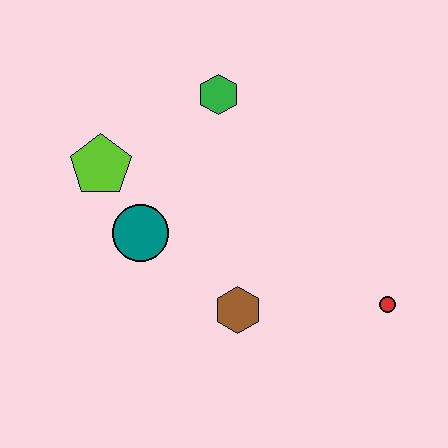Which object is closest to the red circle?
The brown hexagon is closest to the red circle.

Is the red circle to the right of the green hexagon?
Yes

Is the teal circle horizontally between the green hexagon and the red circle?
No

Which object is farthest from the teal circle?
The red circle is farthest from the teal circle.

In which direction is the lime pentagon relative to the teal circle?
The lime pentagon is above the teal circle.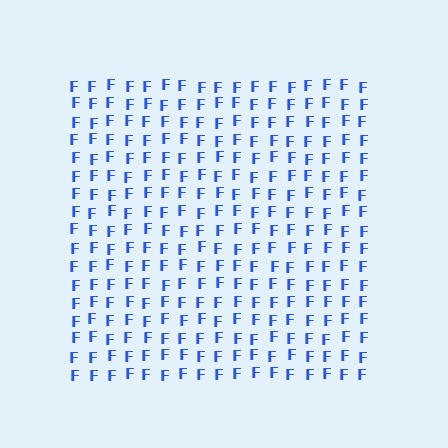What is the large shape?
The large shape is a square.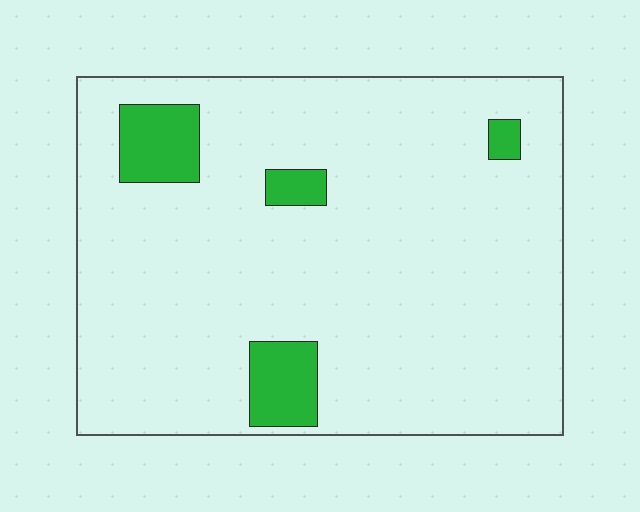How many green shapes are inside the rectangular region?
4.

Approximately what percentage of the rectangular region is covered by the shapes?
Approximately 10%.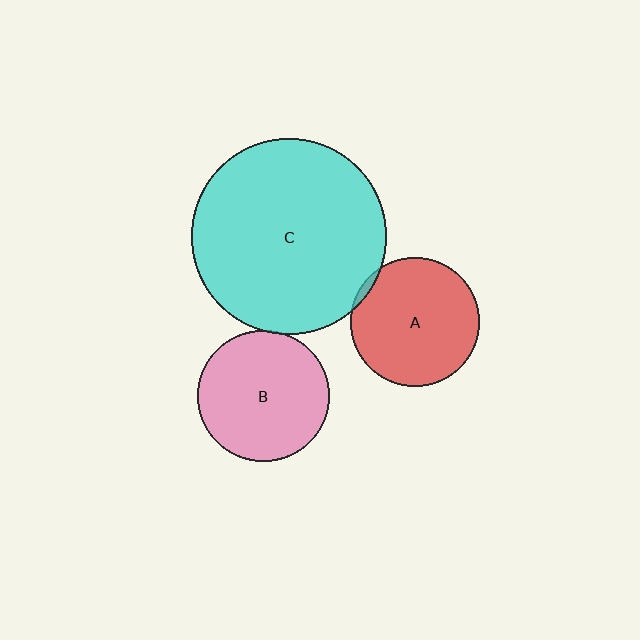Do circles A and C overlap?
Yes.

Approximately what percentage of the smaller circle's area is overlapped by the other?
Approximately 5%.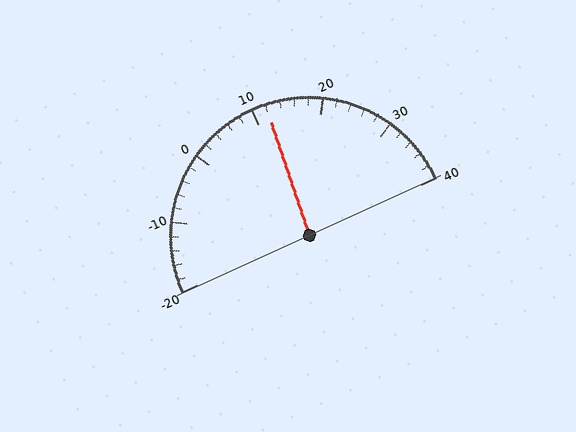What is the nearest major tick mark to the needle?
The nearest major tick mark is 10.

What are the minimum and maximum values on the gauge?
The gauge ranges from -20 to 40.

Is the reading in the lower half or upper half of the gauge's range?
The reading is in the upper half of the range (-20 to 40).